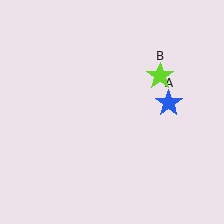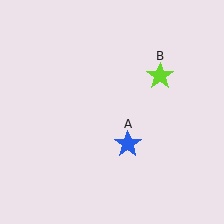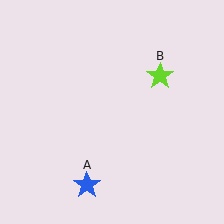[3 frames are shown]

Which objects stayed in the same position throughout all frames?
Lime star (object B) remained stationary.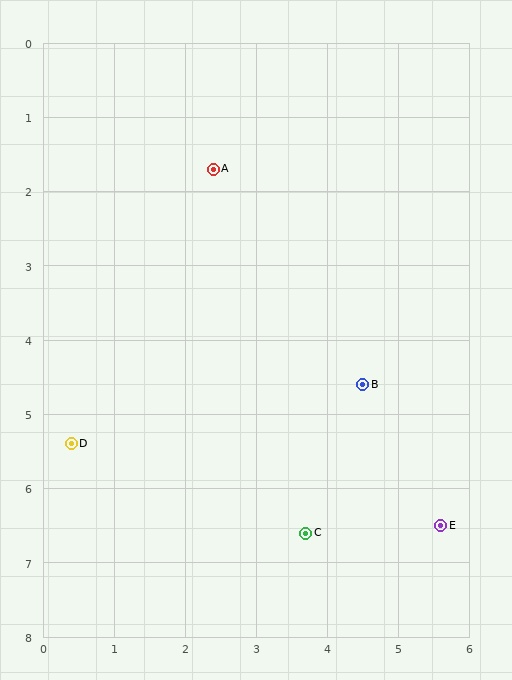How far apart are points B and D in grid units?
Points B and D are about 4.2 grid units apart.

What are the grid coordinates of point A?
Point A is at approximately (2.4, 1.7).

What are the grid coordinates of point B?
Point B is at approximately (4.5, 4.6).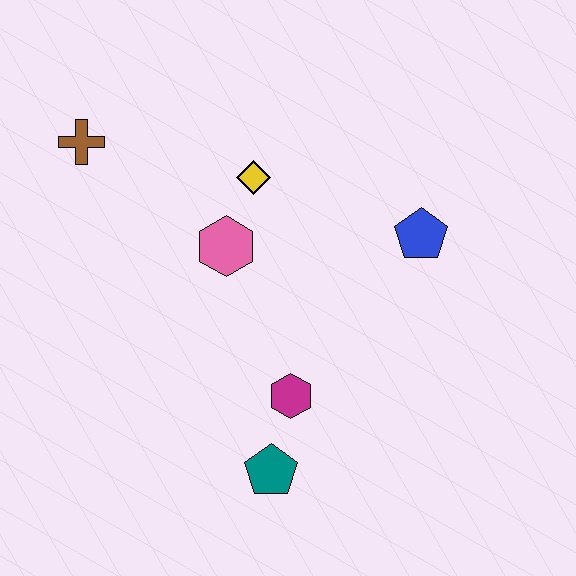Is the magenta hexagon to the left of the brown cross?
No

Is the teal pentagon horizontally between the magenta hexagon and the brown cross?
Yes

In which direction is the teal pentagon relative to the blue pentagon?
The teal pentagon is below the blue pentagon.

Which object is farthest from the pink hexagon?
The teal pentagon is farthest from the pink hexagon.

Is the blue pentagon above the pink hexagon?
Yes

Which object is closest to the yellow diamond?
The pink hexagon is closest to the yellow diamond.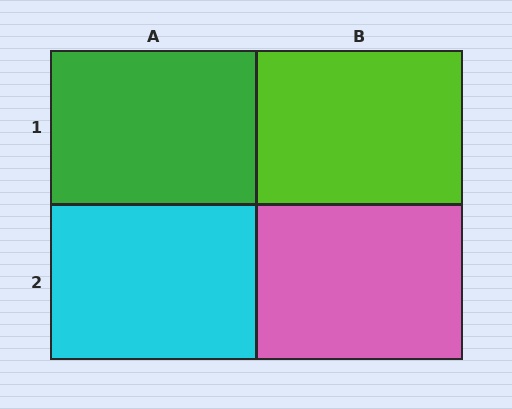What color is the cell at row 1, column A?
Green.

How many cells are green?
1 cell is green.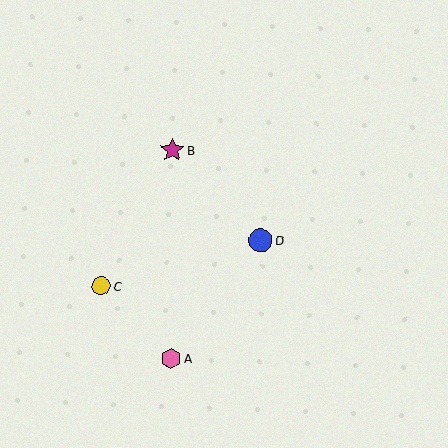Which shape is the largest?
The magenta star (labeled B) is the largest.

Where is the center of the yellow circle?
The center of the yellow circle is at (101, 286).